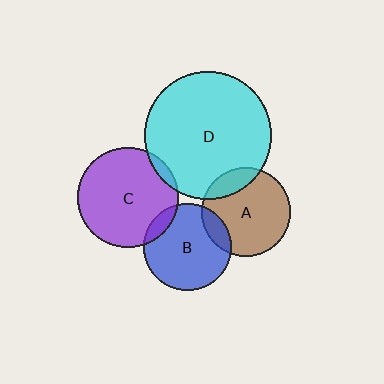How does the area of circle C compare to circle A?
Approximately 1.3 times.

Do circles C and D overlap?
Yes.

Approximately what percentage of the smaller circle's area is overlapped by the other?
Approximately 5%.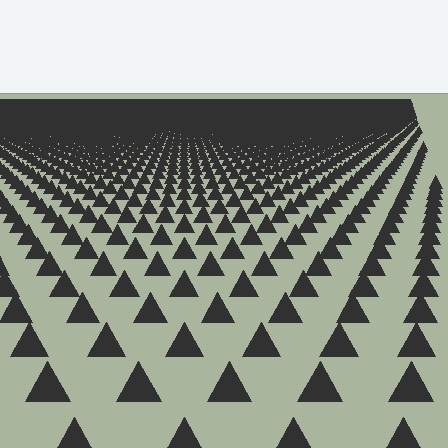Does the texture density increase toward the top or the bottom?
Density increases toward the top.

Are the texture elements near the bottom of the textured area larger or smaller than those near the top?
Larger. Near the bottom, elements are closer to the viewer and appear at a bigger on-screen size.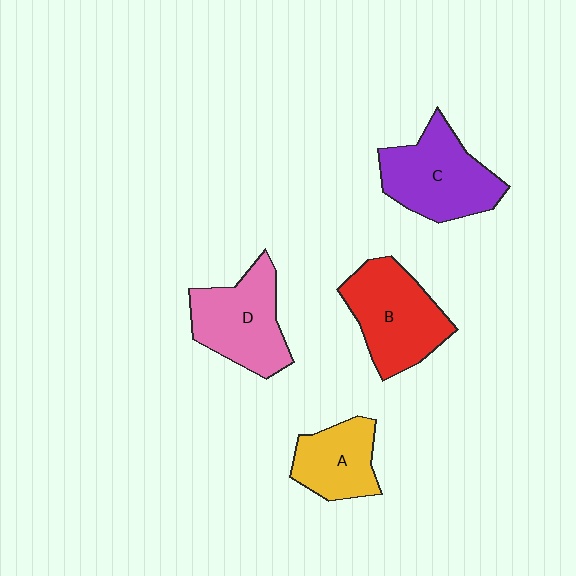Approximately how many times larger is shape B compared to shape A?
Approximately 1.5 times.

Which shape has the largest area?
Shape B (red).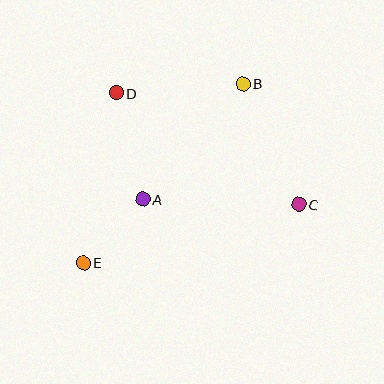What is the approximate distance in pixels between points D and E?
The distance between D and E is approximately 173 pixels.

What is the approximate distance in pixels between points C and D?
The distance between C and D is approximately 214 pixels.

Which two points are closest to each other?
Points A and E are closest to each other.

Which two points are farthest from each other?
Points B and E are farthest from each other.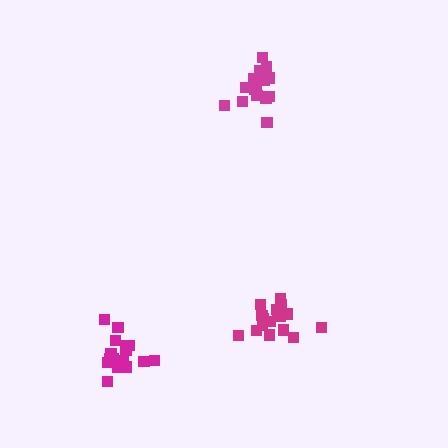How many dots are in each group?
Group 1: 16 dots, Group 2: 16 dots, Group 3: 17 dots (49 total).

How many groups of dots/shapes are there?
There are 3 groups.